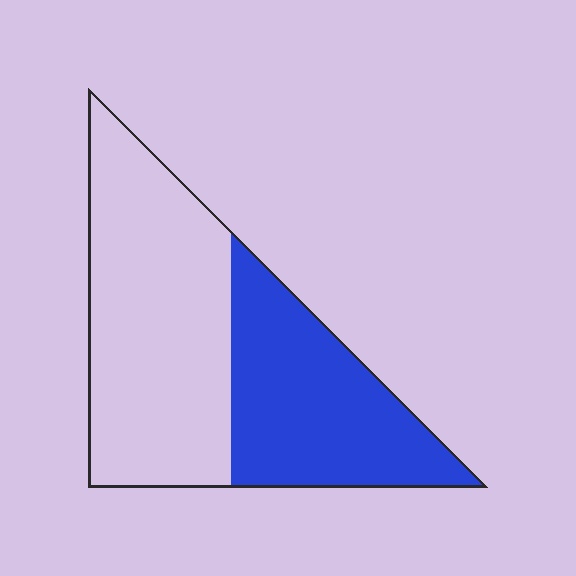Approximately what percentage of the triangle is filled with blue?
Approximately 40%.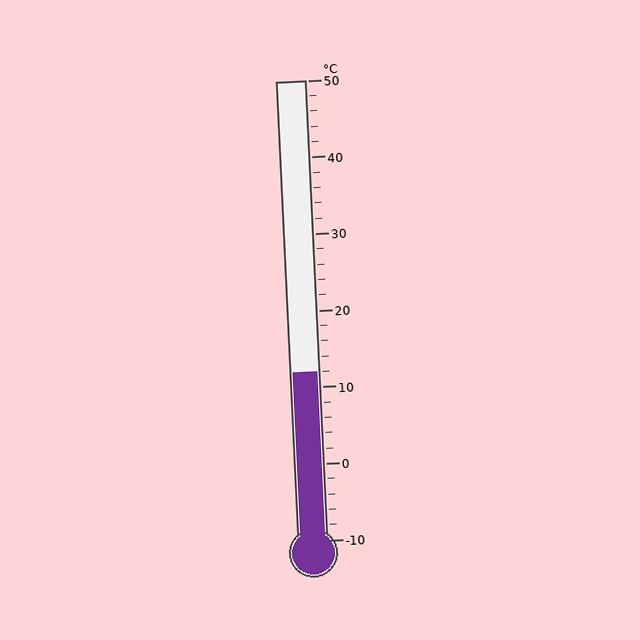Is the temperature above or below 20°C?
The temperature is below 20°C.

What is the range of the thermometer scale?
The thermometer scale ranges from -10°C to 50°C.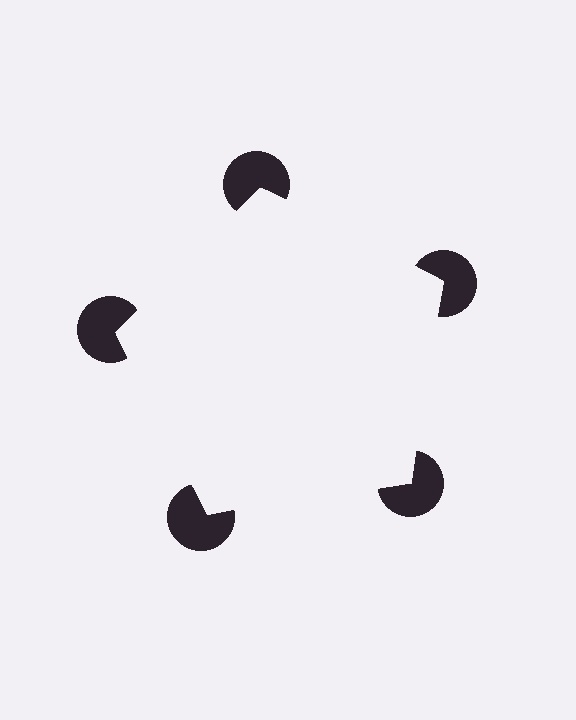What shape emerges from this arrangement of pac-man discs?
An illusory pentagon — its edges are inferred from the aligned wedge cuts in the pac-man discs, not physically drawn.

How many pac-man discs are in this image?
There are 5 — one at each vertex of the illusory pentagon.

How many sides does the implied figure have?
5 sides.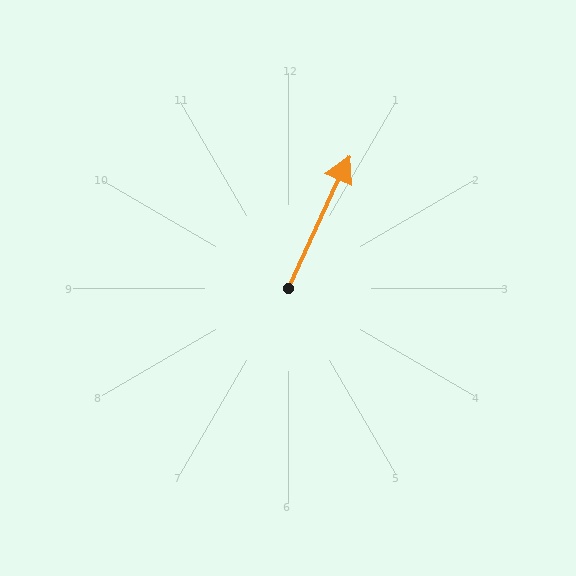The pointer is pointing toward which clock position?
Roughly 1 o'clock.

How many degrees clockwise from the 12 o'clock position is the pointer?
Approximately 25 degrees.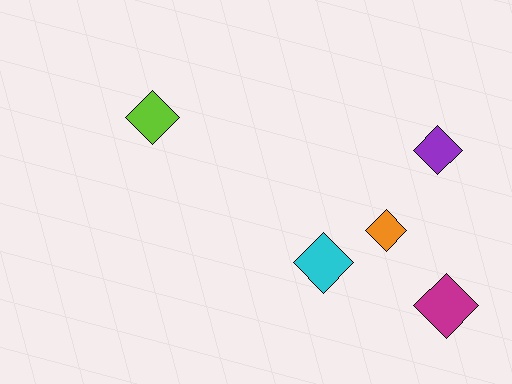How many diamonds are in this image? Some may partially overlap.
There are 5 diamonds.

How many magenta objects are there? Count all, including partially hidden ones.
There is 1 magenta object.